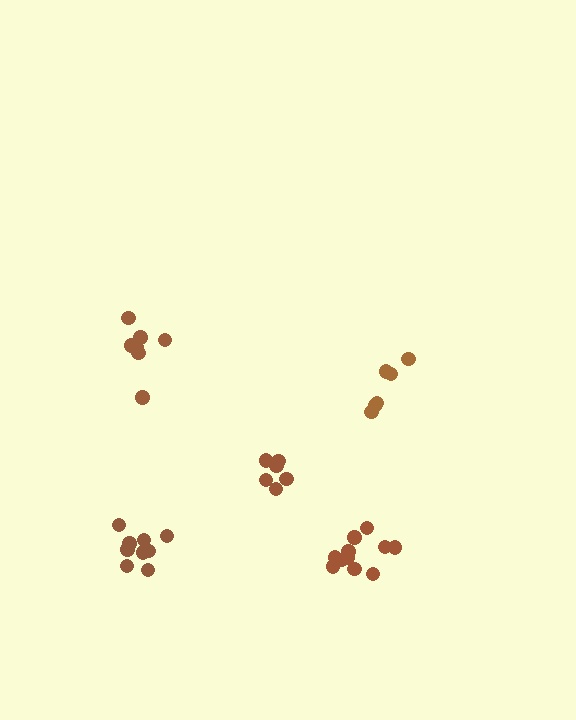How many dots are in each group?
Group 1: 11 dots, Group 2: 6 dots, Group 3: 9 dots, Group 4: 8 dots, Group 5: 6 dots (40 total).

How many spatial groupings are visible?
There are 5 spatial groupings.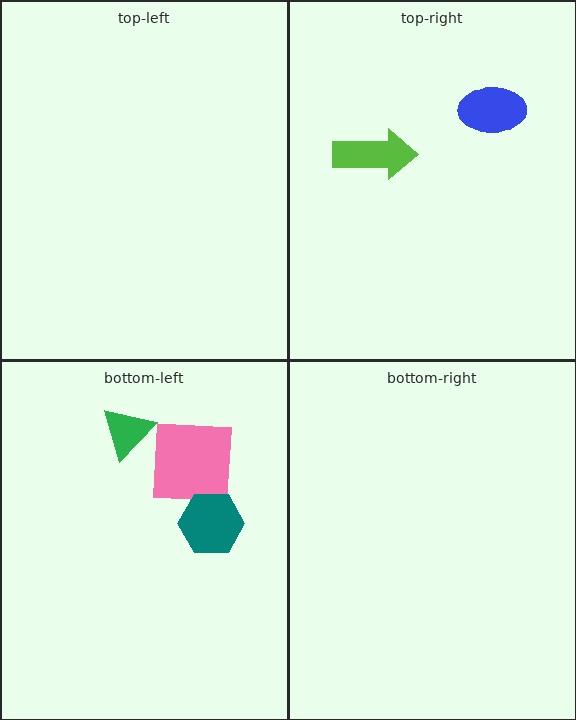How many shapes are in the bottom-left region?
3.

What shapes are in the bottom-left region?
The green triangle, the pink square, the teal hexagon.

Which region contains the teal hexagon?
The bottom-left region.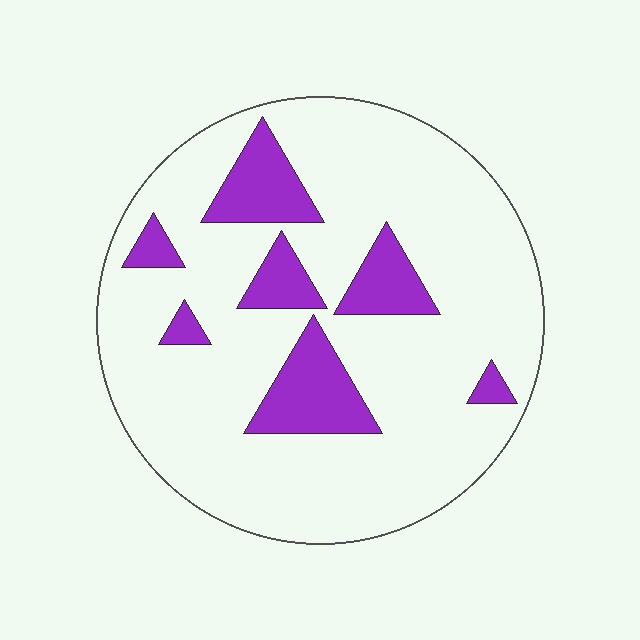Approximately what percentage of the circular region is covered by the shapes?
Approximately 20%.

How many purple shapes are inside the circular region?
7.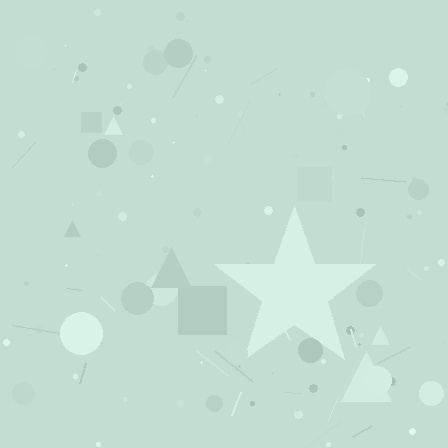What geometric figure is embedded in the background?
A star is embedded in the background.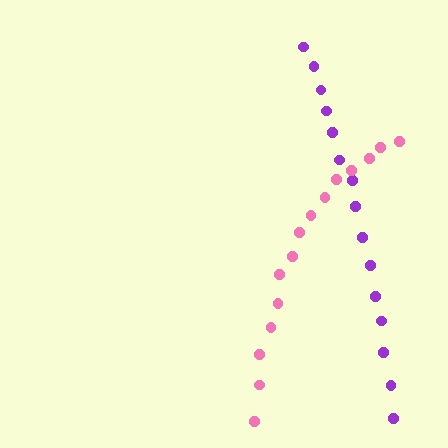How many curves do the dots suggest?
There are 2 distinct paths.